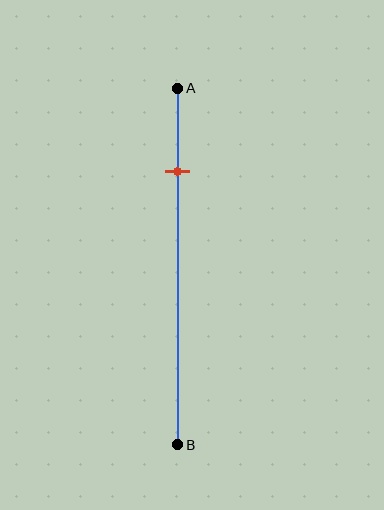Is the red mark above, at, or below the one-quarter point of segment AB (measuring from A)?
The red mark is approximately at the one-quarter point of segment AB.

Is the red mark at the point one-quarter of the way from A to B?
Yes, the mark is approximately at the one-quarter point.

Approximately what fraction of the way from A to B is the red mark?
The red mark is approximately 25% of the way from A to B.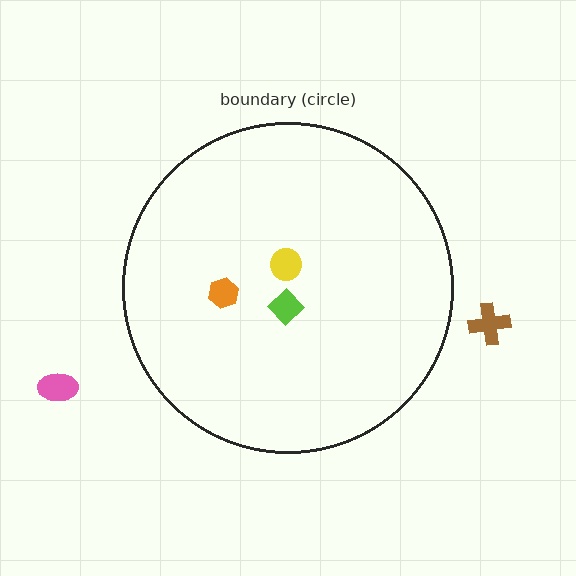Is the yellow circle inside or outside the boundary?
Inside.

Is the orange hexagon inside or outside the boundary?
Inside.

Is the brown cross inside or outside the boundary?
Outside.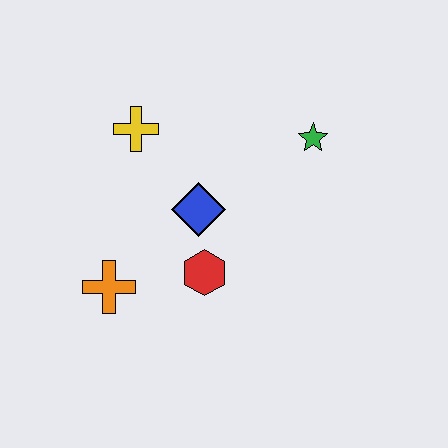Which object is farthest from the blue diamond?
The green star is farthest from the blue diamond.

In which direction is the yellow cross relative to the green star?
The yellow cross is to the left of the green star.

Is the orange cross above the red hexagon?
No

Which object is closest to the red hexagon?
The blue diamond is closest to the red hexagon.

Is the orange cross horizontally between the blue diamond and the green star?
No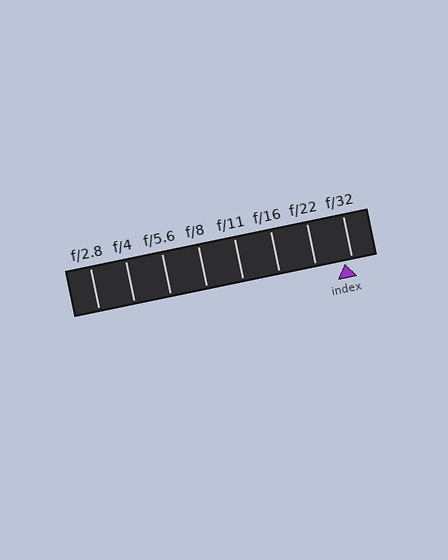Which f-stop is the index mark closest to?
The index mark is closest to f/32.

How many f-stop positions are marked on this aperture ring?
There are 8 f-stop positions marked.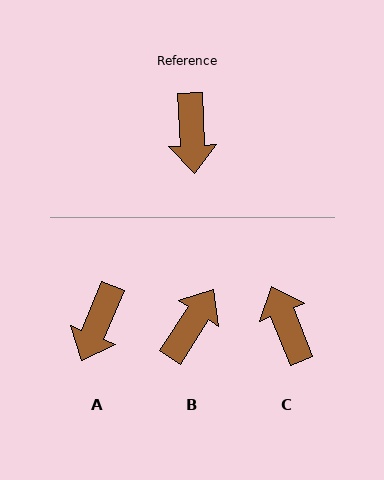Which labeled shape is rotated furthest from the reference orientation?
C, about 161 degrees away.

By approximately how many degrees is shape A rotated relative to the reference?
Approximately 26 degrees clockwise.